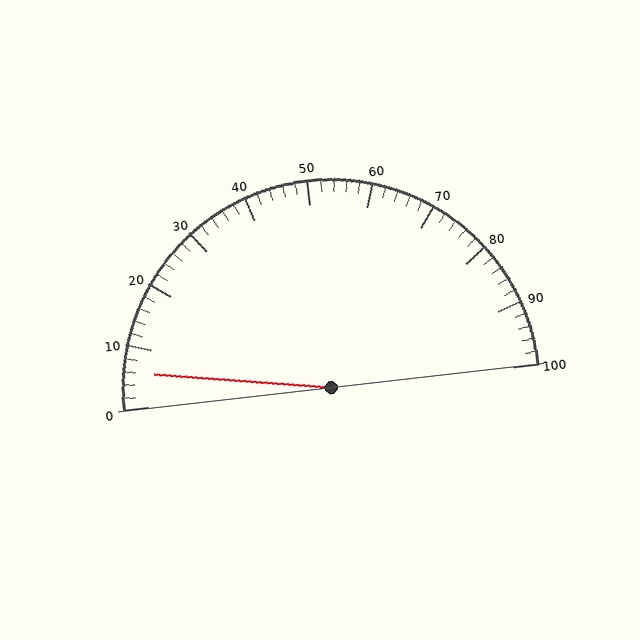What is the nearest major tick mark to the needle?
The nearest major tick mark is 10.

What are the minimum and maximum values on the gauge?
The gauge ranges from 0 to 100.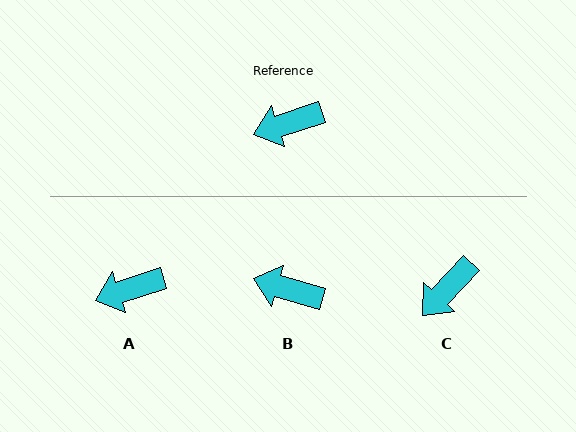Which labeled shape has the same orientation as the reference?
A.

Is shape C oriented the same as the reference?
No, it is off by about 29 degrees.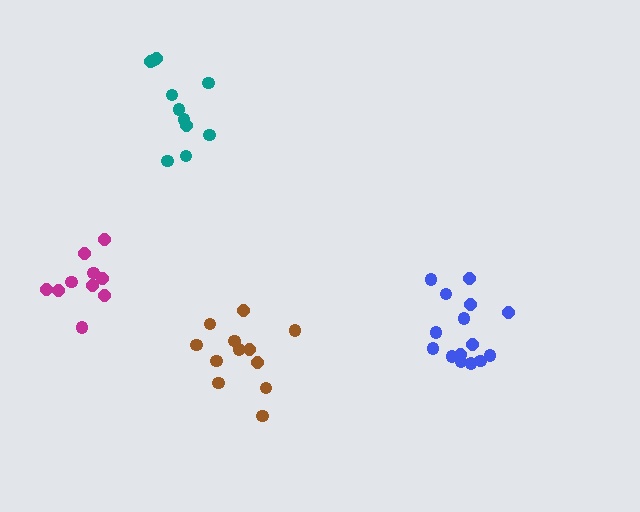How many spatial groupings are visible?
There are 4 spatial groupings.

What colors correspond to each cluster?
The clusters are colored: magenta, teal, blue, brown.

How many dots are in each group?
Group 1: 10 dots, Group 2: 11 dots, Group 3: 15 dots, Group 4: 12 dots (48 total).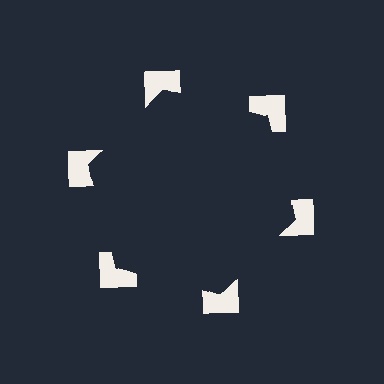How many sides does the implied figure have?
6 sides.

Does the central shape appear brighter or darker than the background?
It typically appears slightly darker than the background, even though no actual brightness change is drawn.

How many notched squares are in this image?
There are 6 — one at each vertex of the illusory hexagon.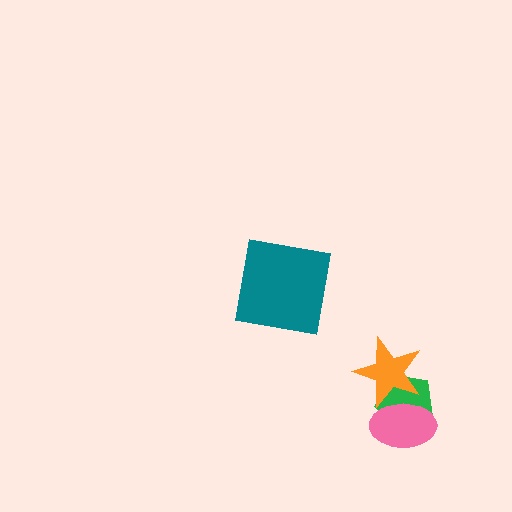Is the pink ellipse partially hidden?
No, no other shape covers it.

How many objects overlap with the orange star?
2 objects overlap with the orange star.